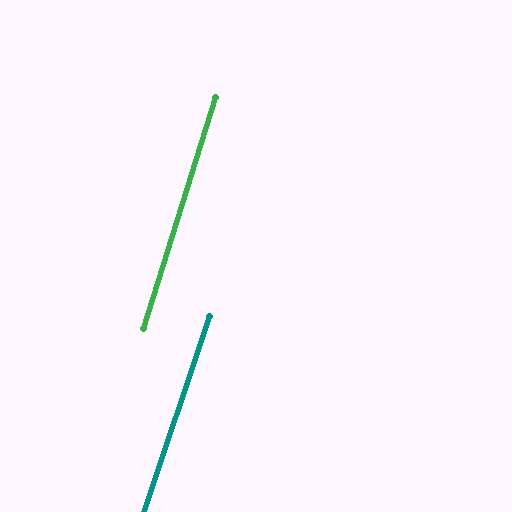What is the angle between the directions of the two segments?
Approximately 1 degree.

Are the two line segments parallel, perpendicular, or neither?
Parallel — their directions differ by only 1.2°.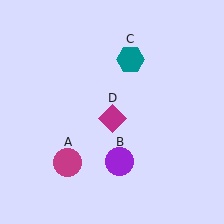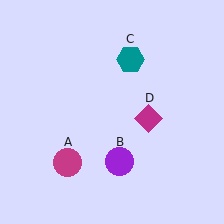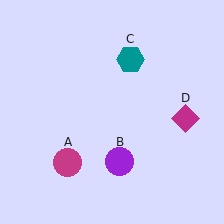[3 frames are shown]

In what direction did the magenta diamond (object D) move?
The magenta diamond (object D) moved right.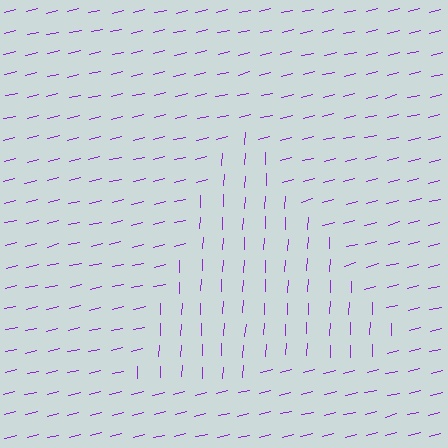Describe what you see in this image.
The image is filled with small purple line segments. A triangle region in the image has lines oriented differently from the surrounding lines, creating a visible texture boundary.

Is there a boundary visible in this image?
Yes, there is a texture boundary formed by a change in line orientation.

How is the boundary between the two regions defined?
The boundary is defined purely by a change in line orientation (approximately 73 degrees difference). All lines are the same color and thickness.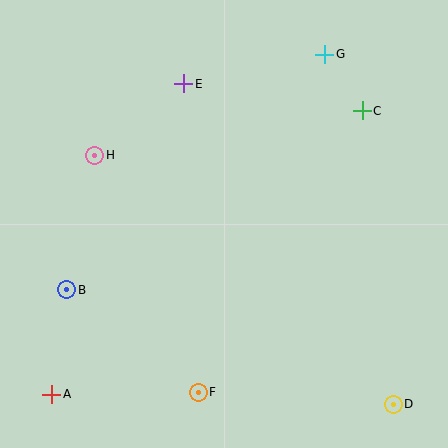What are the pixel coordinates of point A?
Point A is at (52, 394).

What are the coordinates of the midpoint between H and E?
The midpoint between H and E is at (139, 119).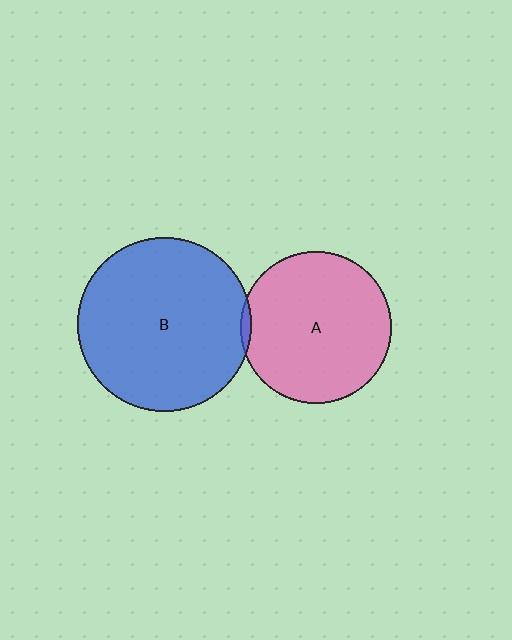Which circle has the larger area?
Circle B (blue).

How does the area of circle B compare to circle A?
Approximately 1.3 times.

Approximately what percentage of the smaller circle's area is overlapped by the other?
Approximately 5%.